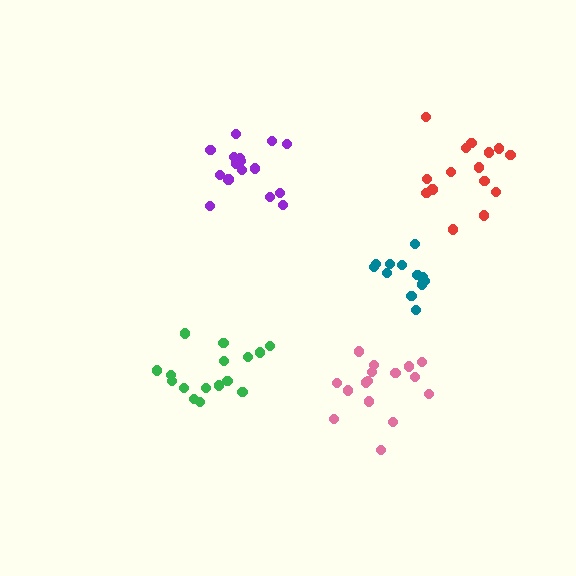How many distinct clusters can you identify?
There are 5 distinct clusters.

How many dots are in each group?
Group 1: 12 dots, Group 2: 16 dots, Group 3: 16 dots, Group 4: 16 dots, Group 5: 16 dots (76 total).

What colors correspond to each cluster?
The clusters are colored: teal, purple, pink, green, red.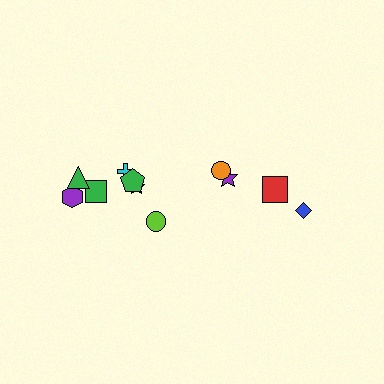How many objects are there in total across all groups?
There are 11 objects.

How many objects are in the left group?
There are 7 objects.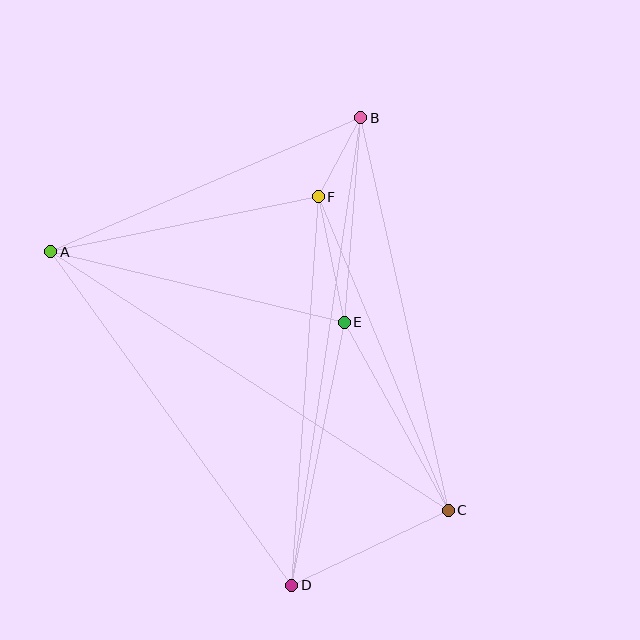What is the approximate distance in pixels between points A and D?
The distance between A and D is approximately 412 pixels.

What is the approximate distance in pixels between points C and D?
The distance between C and D is approximately 173 pixels.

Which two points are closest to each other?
Points B and F are closest to each other.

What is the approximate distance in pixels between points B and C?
The distance between B and C is approximately 402 pixels.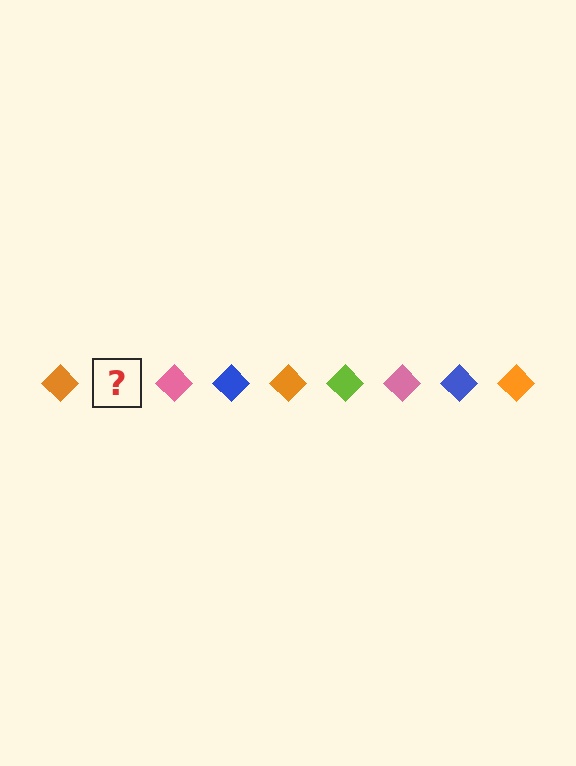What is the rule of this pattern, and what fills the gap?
The rule is that the pattern cycles through orange, lime, pink, blue diamonds. The gap should be filled with a lime diamond.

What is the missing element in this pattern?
The missing element is a lime diamond.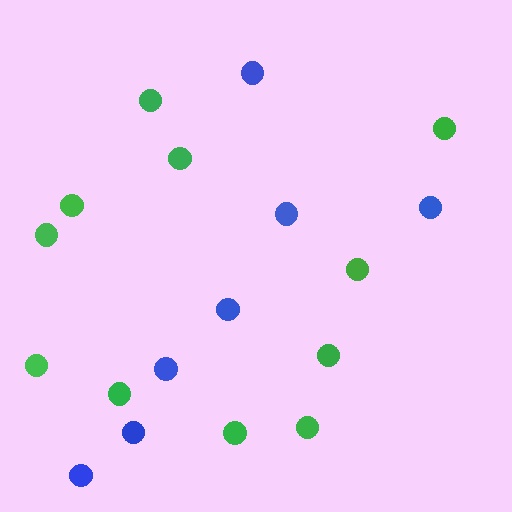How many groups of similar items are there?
There are 2 groups: one group of green circles (11) and one group of blue circles (7).